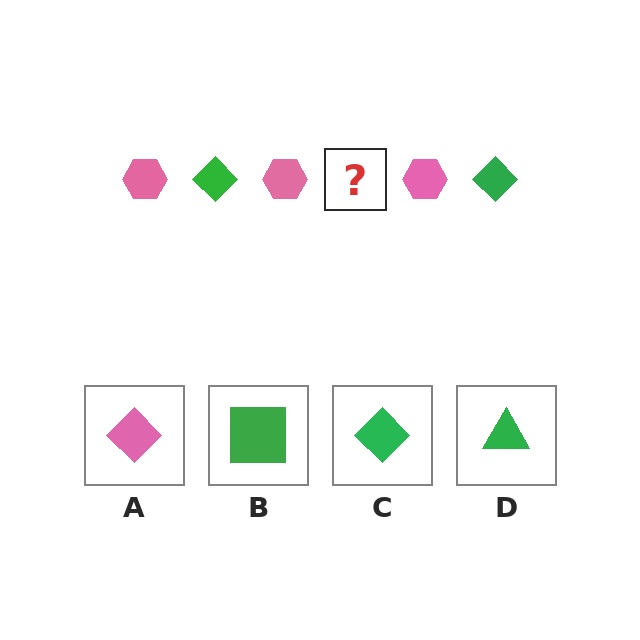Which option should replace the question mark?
Option C.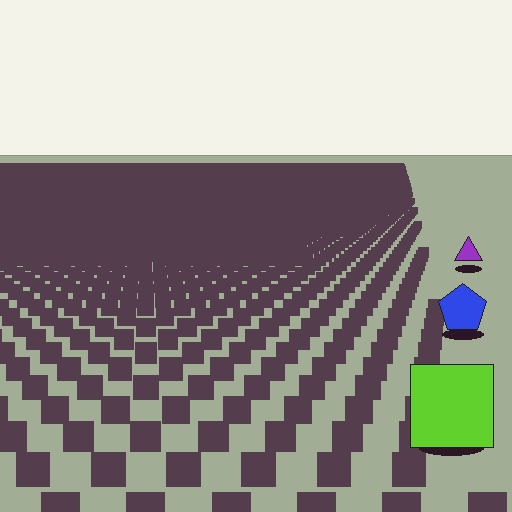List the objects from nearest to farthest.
From nearest to farthest: the lime square, the blue pentagon, the purple triangle.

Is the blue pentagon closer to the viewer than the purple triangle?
Yes. The blue pentagon is closer — you can tell from the texture gradient: the ground texture is coarser near it.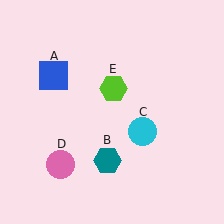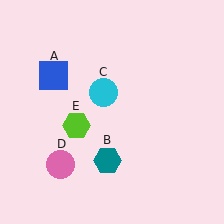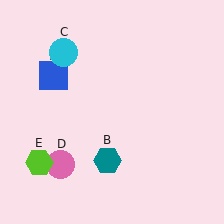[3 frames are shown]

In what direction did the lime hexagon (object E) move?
The lime hexagon (object E) moved down and to the left.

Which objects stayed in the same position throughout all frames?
Blue square (object A) and teal hexagon (object B) and pink circle (object D) remained stationary.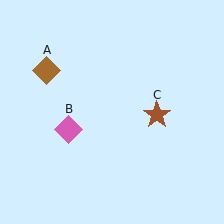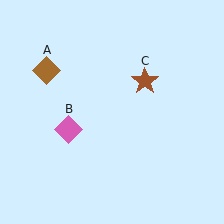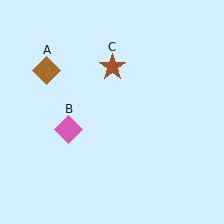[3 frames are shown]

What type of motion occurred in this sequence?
The brown star (object C) rotated counterclockwise around the center of the scene.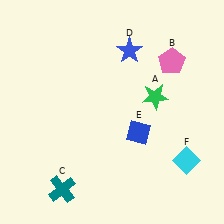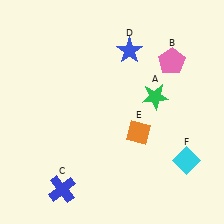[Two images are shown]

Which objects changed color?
C changed from teal to blue. E changed from blue to orange.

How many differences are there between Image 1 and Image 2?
There are 2 differences between the two images.